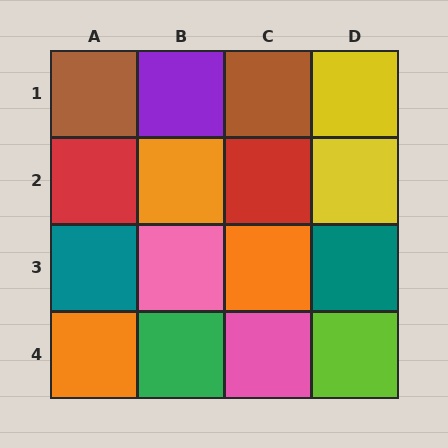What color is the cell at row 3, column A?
Teal.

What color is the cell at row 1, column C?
Brown.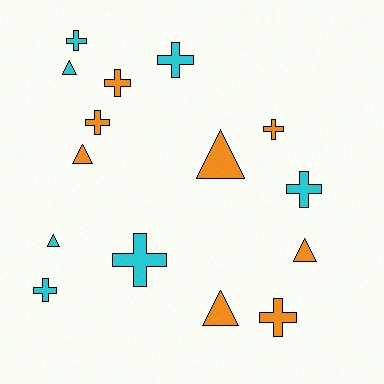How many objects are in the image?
There are 15 objects.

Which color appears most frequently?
Orange, with 8 objects.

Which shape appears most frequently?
Cross, with 9 objects.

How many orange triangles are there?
There are 4 orange triangles.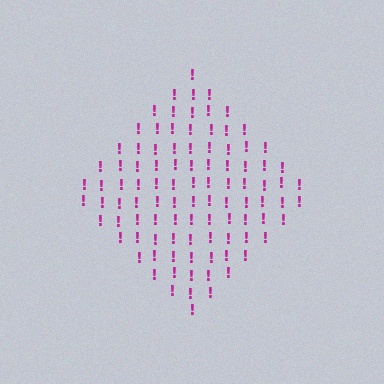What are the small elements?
The small elements are exclamation marks.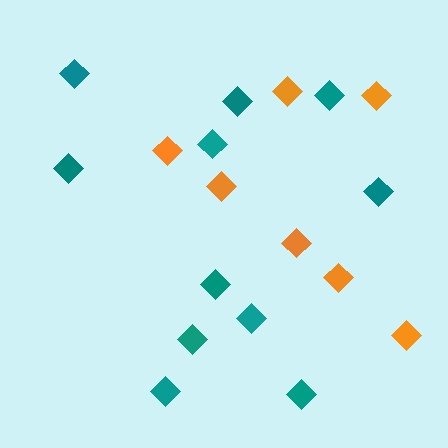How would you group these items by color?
There are 2 groups: one group of teal diamonds (11) and one group of orange diamonds (7).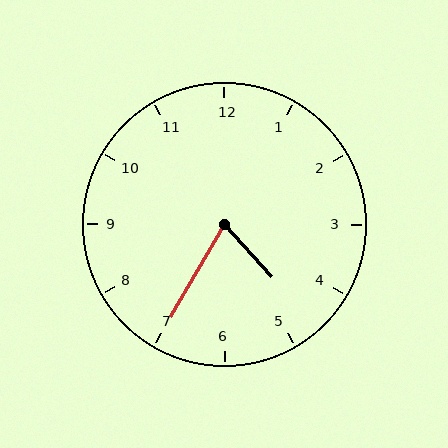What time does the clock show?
4:35.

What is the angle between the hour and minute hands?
Approximately 72 degrees.